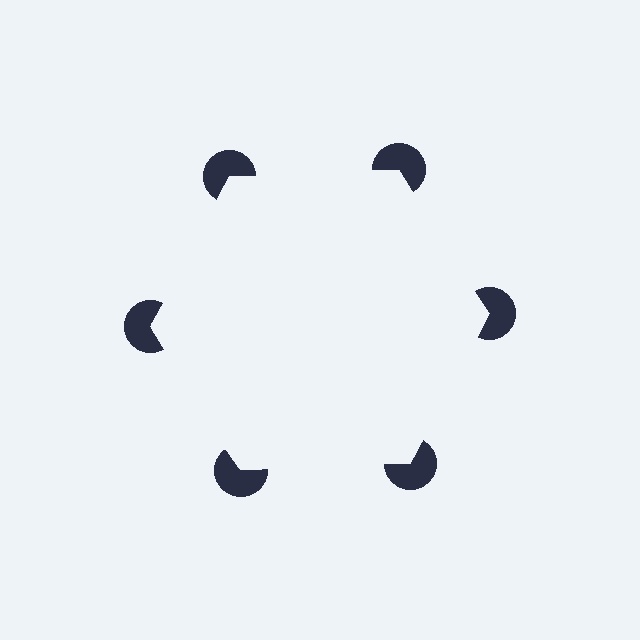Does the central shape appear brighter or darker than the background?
It typically appears slightly brighter than the background, even though no actual brightness change is drawn.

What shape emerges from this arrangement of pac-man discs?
An illusory hexagon — its edges are inferred from the aligned wedge cuts in the pac-man discs, not physically drawn.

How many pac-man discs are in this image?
There are 6 — one at each vertex of the illusory hexagon.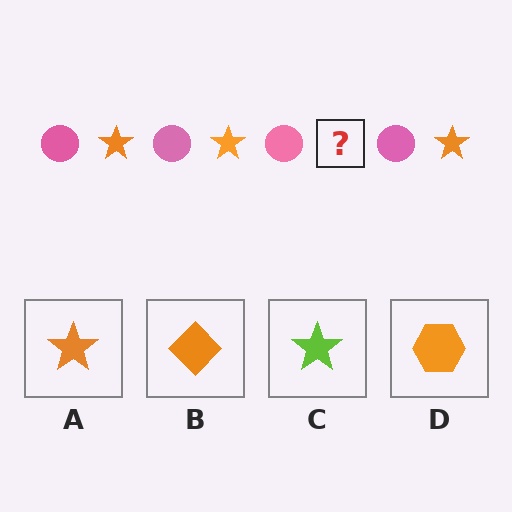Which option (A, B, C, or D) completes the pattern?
A.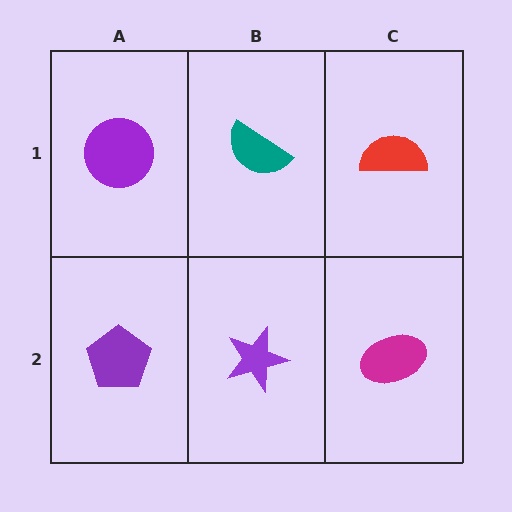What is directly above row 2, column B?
A teal semicircle.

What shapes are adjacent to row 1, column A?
A purple pentagon (row 2, column A), a teal semicircle (row 1, column B).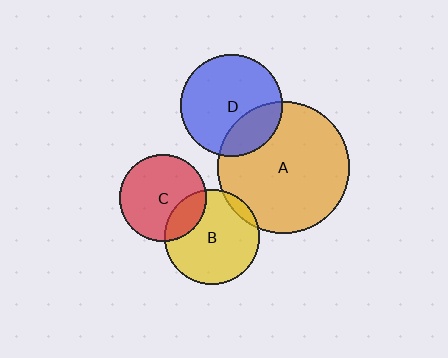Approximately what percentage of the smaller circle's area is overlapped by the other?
Approximately 25%.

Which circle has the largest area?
Circle A (orange).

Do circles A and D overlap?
Yes.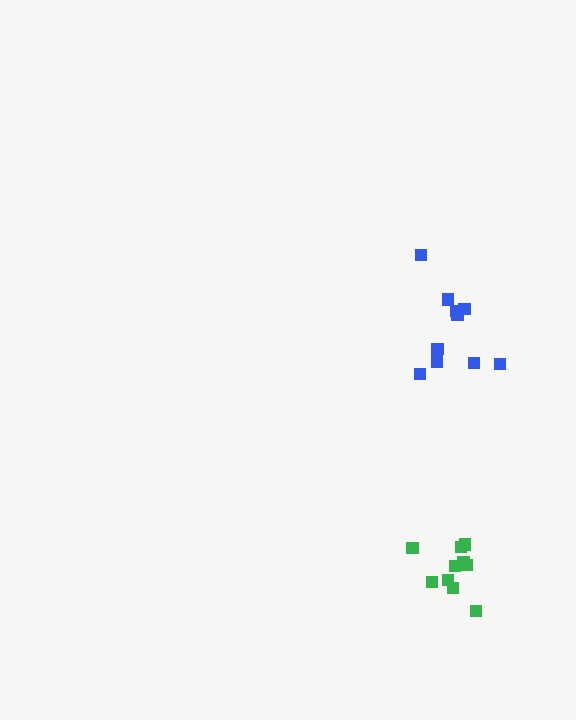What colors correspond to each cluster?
The clusters are colored: blue, green.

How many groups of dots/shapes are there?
There are 2 groups.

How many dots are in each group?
Group 1: 10 dots, Group 2: 10 dots (20 total).